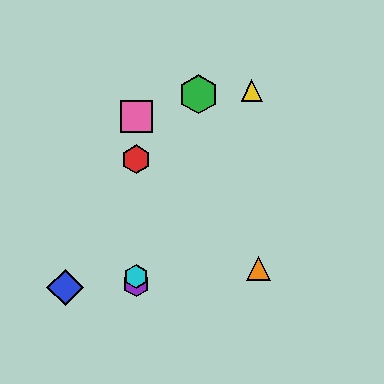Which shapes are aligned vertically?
The red hexagon, the purple hexagon, the cyan hexagon, the pink square are aligned vertically.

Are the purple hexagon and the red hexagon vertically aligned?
Yes, both are at x≈136.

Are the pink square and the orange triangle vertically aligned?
No, the pink square is at x≈136 and the orange triangle is at x≈259.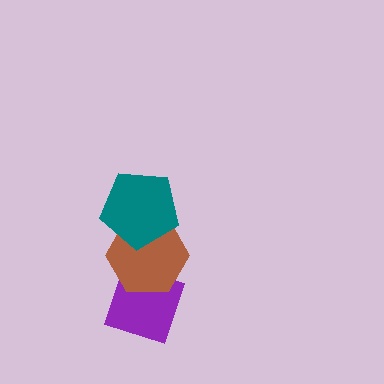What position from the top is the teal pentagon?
The teal pentagon is 1st from the top.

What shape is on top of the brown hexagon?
The teal pentagon is on top of the brown hexagon.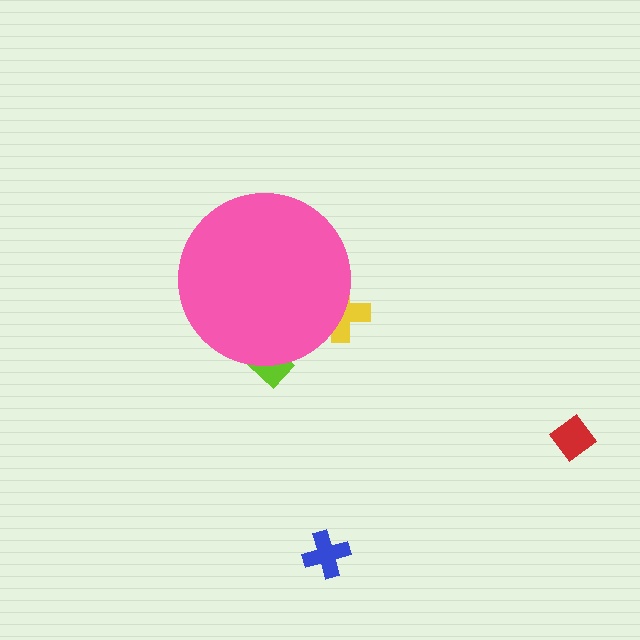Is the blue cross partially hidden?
No, the blue cross is fully visible.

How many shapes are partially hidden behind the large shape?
2 shapes are partially hidden.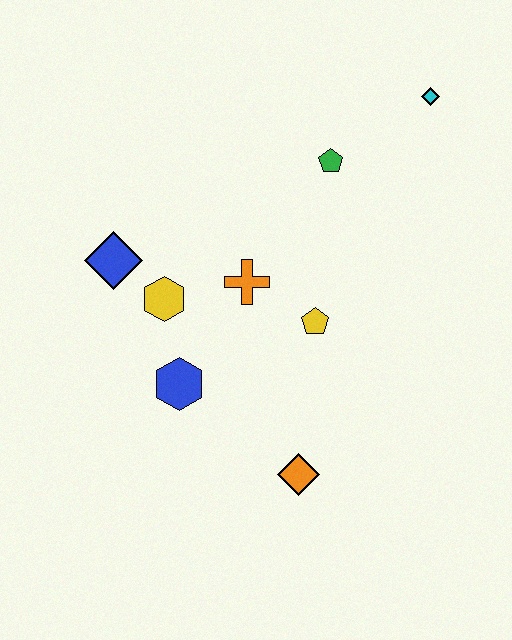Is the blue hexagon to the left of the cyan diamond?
Yes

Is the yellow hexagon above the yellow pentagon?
Yes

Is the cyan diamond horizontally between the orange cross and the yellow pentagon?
No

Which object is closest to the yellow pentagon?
The orange cross is closest to the yellow pentagon.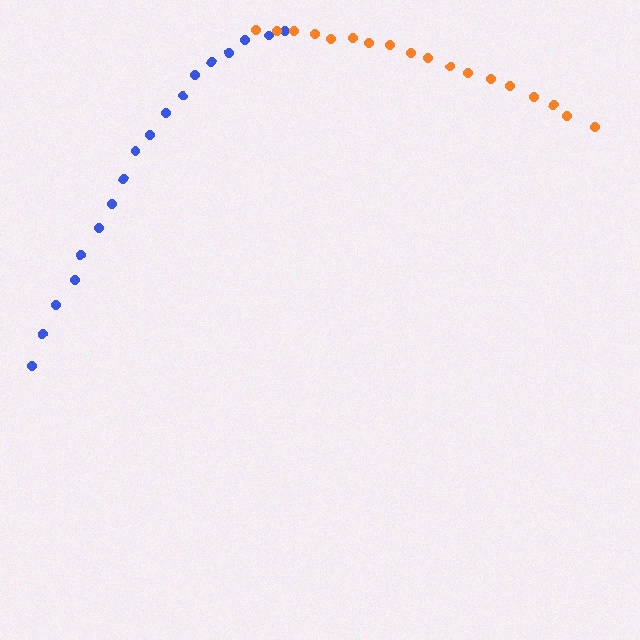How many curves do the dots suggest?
There are 2 distinct paths.